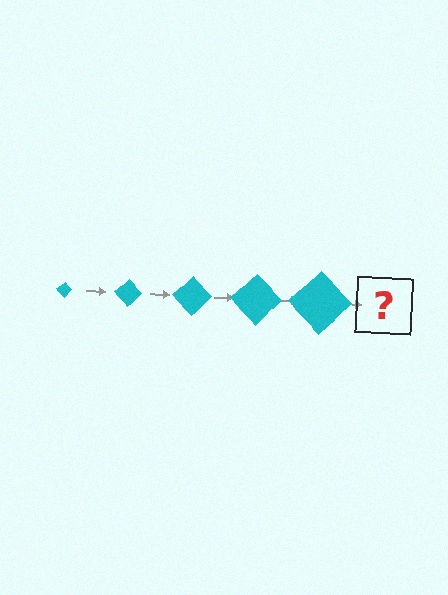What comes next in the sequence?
The next element should be a cyan diamond, larger than the previous one.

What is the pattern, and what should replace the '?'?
The pattern is that the diamond gets progressively larger each step. The '?' should be a cyan diamond, larger than the previous one.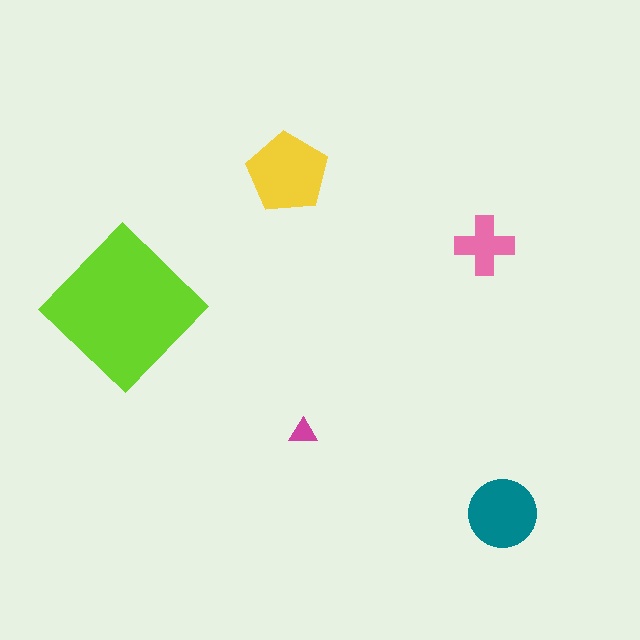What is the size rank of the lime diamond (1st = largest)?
1st.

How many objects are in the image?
There are 5 objects in the image.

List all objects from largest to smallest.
The lime diamond, the yellow pentagon, the teal circle, the pink cross, the magenta triangle.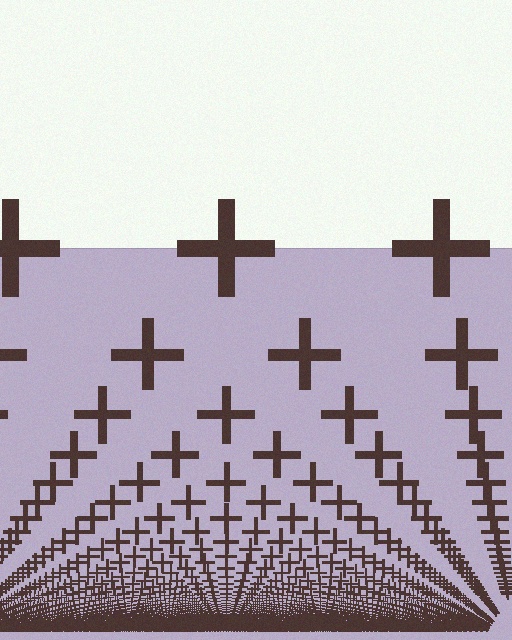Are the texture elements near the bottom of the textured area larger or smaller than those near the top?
Smaller. The gradient is inverted — elements near the bottom are smaller and denser.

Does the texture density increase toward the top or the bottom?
Density increases toward the bottom.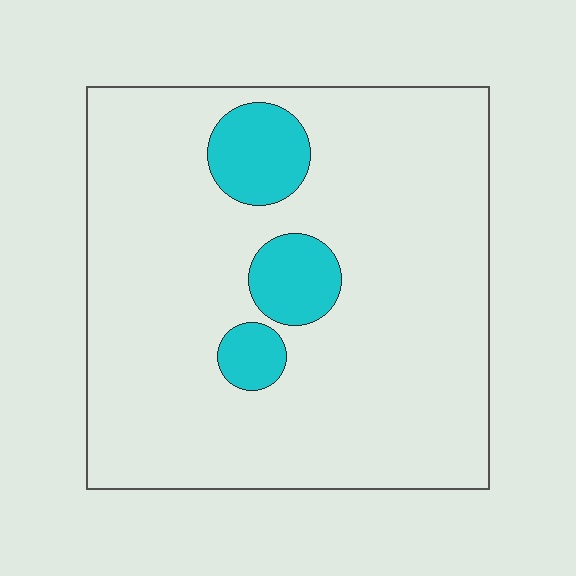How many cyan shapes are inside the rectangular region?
3.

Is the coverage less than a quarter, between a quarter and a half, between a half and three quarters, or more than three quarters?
Less than a quarter.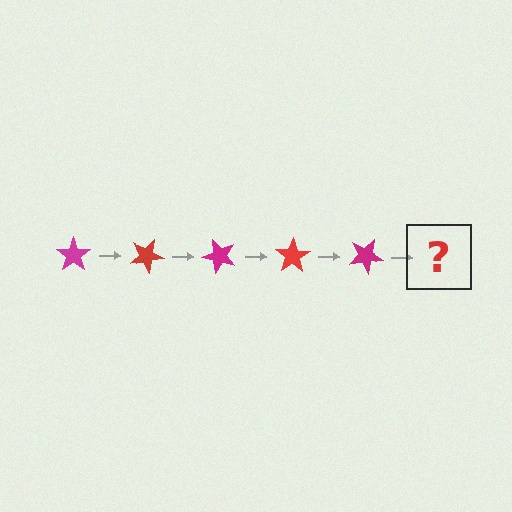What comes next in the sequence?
The next element should be a red star, rotated 125 degrees from the start.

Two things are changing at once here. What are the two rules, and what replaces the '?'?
The two rules are that it rotates 25 degrees each step and the color cycles through magenta and red. The '?' should be a red star, rotated 125 degrees from the start.